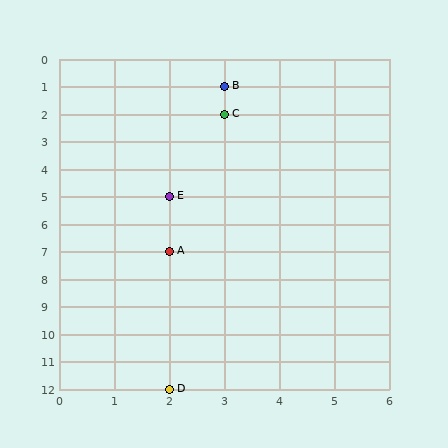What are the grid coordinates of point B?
Point B is at grid coordinates (3, 1).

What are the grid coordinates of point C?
Point C is at grid coordinates (3, 2).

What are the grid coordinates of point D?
Point D is at grid coordinates (2, 12).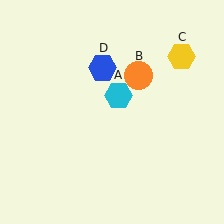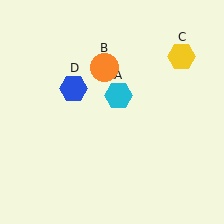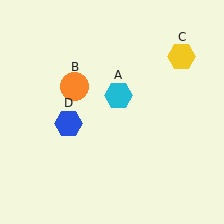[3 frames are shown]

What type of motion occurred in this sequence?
The orange circle (object B), blue hexagon (object D) rotated counterclockwise around the center of the scene.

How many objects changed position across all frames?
2 objects changed position: orange circle (object B), blue hexagon (object D).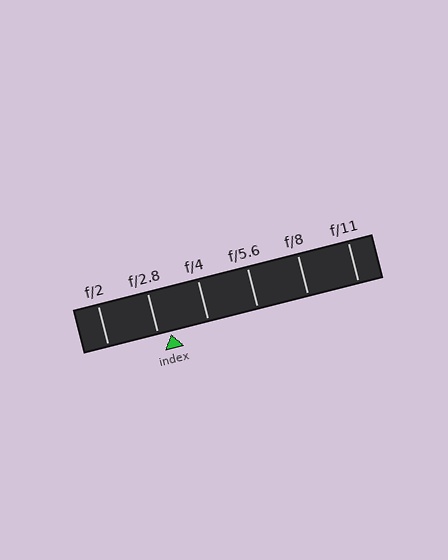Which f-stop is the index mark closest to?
The index mark is closest to f/2.8.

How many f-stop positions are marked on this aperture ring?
There are 6 f-stop positions marked.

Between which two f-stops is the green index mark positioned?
The index mark is between f/2.8 and f/4.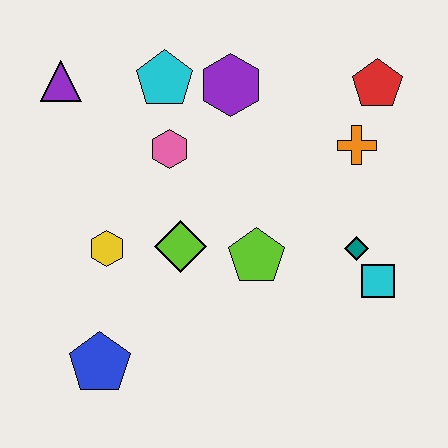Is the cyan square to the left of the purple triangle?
No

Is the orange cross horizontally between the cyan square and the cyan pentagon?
Yes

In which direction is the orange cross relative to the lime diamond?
The orange cross is to the right of the lime diamond.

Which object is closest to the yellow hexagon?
The lime diamond is closest to the yellow hexagon.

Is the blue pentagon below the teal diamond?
Yes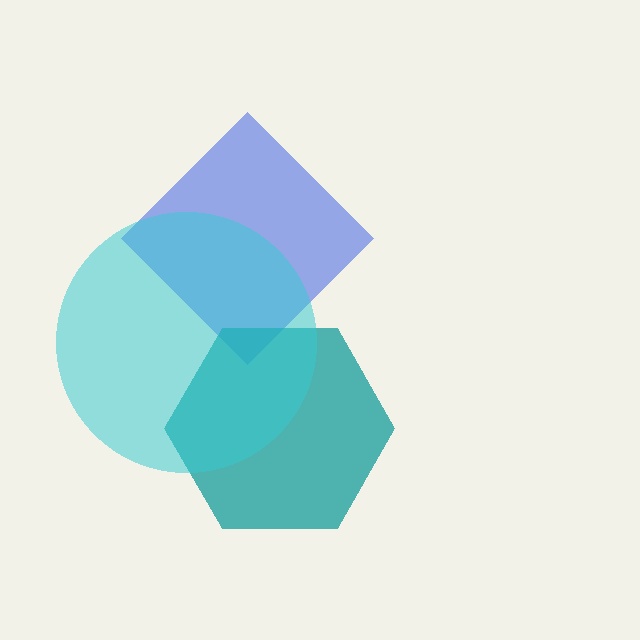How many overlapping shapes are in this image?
There are 3 overlapping shapes in the image.